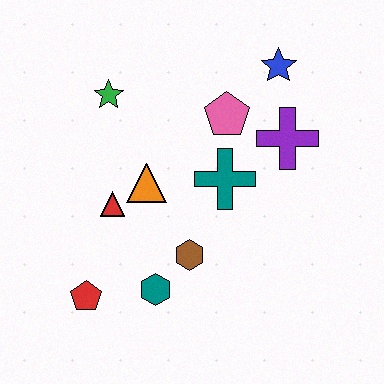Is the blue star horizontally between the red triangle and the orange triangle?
No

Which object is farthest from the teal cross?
The red pentagon is farthest from the teal cross.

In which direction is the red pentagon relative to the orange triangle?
The red pentagon is below the orange triangle.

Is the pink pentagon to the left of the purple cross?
Yes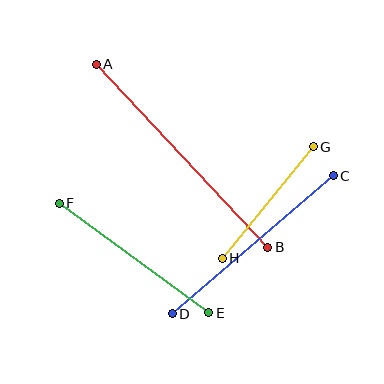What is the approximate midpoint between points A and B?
The midpoint is at approximately (182, 156) pixels.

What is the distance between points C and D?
The distance is approximately 212 pixels.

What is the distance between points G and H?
The distance is approximately 143 pixels.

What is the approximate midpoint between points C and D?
The midpoint is at approximately (253, 245) pixels.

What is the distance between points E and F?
The distance is approximately 185 pixels.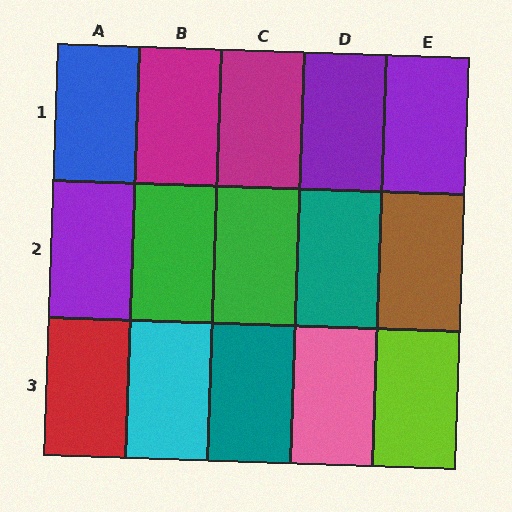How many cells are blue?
1 cell is blue.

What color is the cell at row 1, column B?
Magenta.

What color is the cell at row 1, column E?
Purple.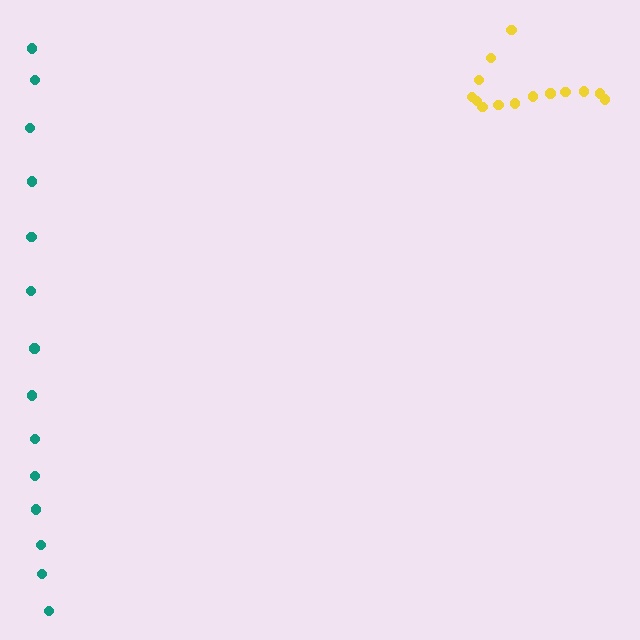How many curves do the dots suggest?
There are 2 distinct paths.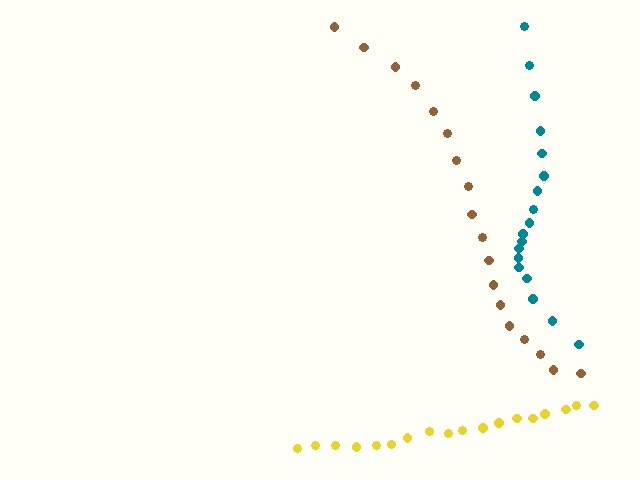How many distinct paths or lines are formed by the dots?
There are 3 distinct paths.